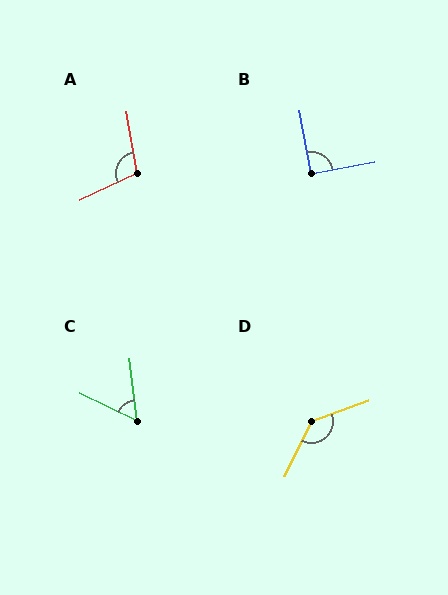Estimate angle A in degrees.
Approximately 106 degrees.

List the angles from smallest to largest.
C (58°), B (89°), A (106°), D (136°).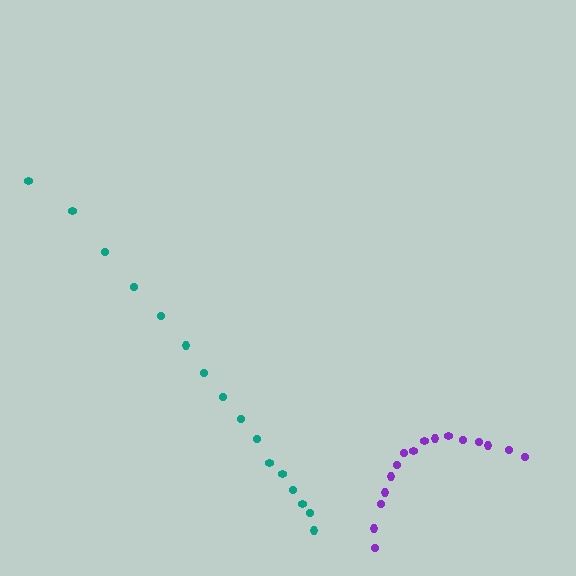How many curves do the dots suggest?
There are 2 distinct paths.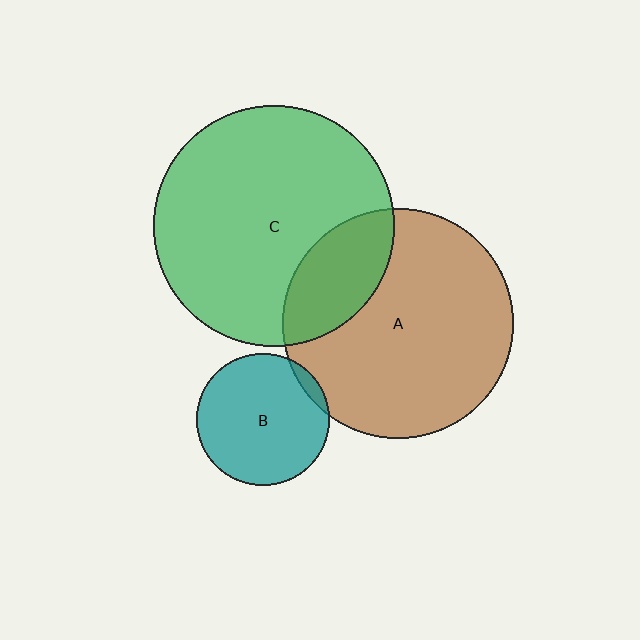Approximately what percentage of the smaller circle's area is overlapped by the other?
Approximately 25%.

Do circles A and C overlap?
Yes.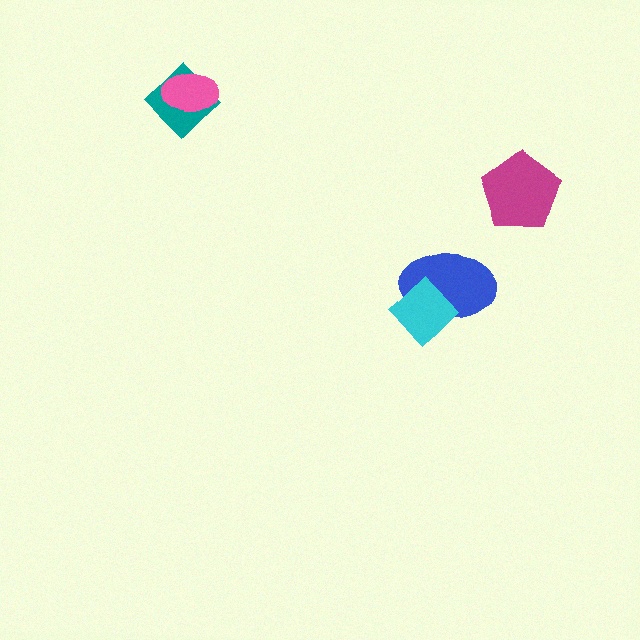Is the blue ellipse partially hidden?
Yes, it is partially covered by another shape.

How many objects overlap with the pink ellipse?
1 object overlaps with the pink ellipse.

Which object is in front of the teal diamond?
The pink ellipse is in front of the teal diamond.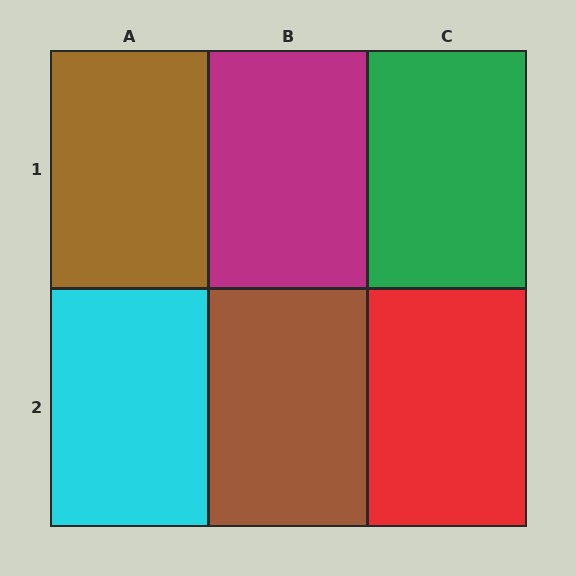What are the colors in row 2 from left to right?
Cyan, brown, red.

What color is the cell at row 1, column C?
Green.